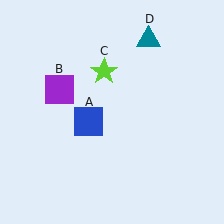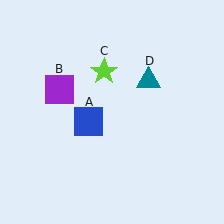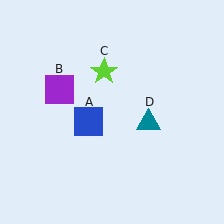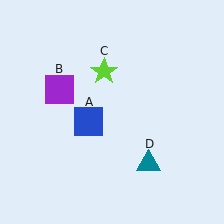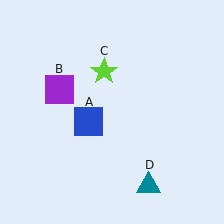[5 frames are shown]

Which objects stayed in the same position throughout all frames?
Blue square (object A) and purple square (object B) and lime star (object C) remained stationary.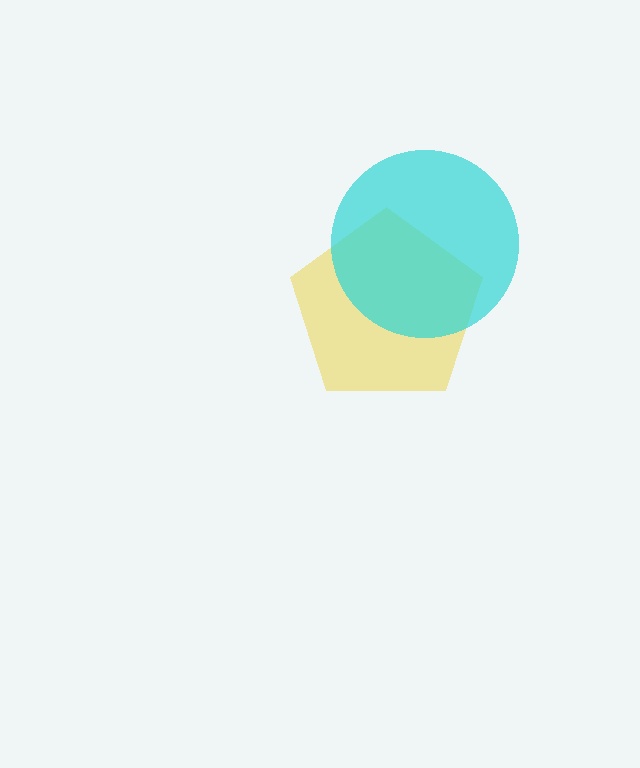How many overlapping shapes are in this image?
There are 2 overlapping shapes in the image.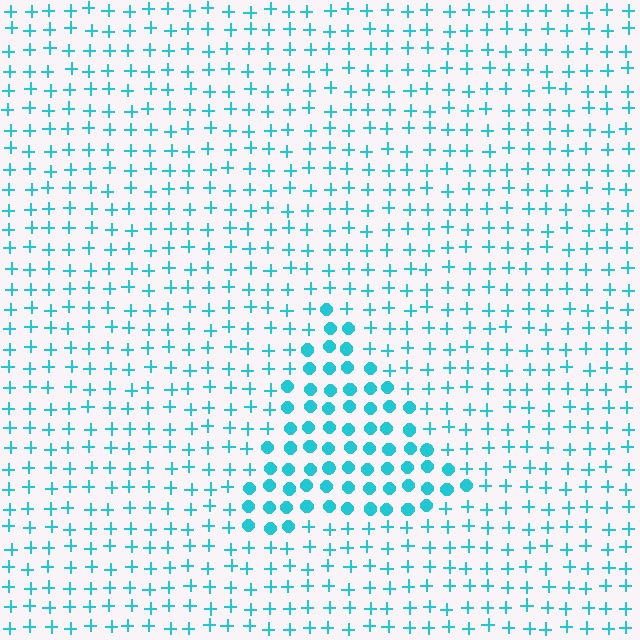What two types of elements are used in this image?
The image uses circles inside the triangle region and plus signs outside it.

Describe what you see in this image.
The image is filled with small cyan elements arranged in a uniform grid. A triangle-shaped region contains circles, while the surrounding area contains plus signs. The boundary is defined purely by the change in element shape.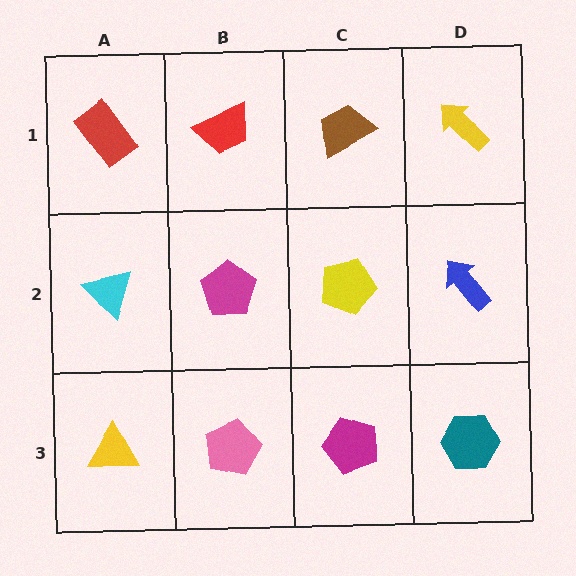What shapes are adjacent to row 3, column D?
A blue arrow (row 2, column D), a magenta pentagon (row 3, column C).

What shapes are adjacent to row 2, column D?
A yellow arrow (row 1, column D), a teal hexagon (row 3, column D), a yellow pentagon (row 2, column C).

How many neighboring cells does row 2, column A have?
3.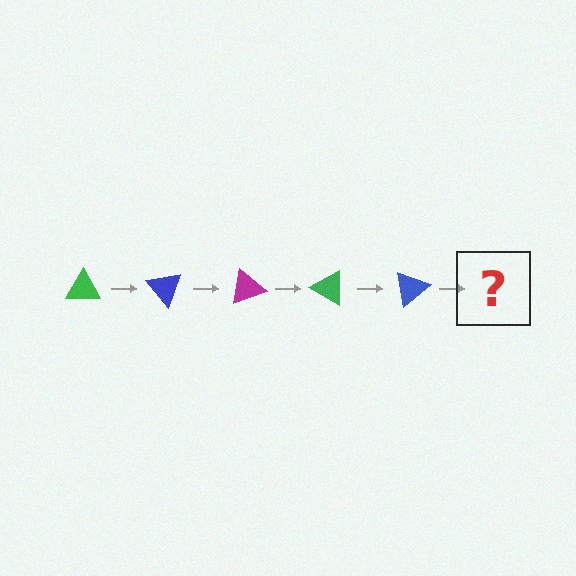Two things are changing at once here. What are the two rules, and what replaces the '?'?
The two rules are that it rotates 50 degrees each step and the color cycles through green, blue, and magenta. The '?' should be a magenta triangle, rotated 250 degrees from the start.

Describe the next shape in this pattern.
It should be a magenta triangle, rotated 250 degrees from the start.